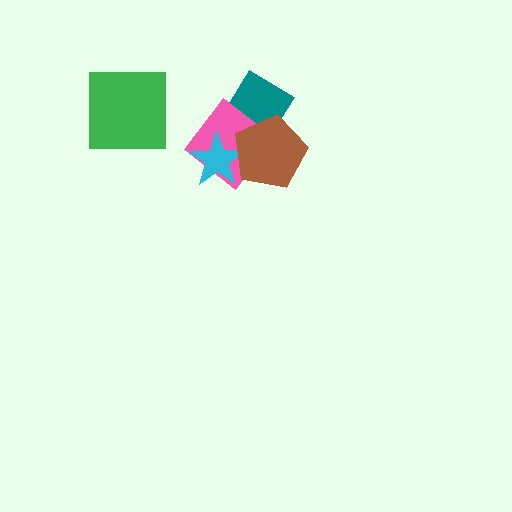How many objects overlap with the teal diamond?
2 objects overlap with the teal diamond.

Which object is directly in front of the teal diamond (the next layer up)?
The pink diamond is directly in front of the teal diamond.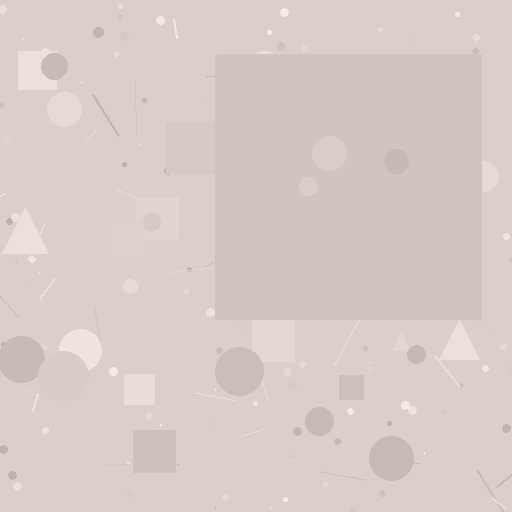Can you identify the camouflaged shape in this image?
The camouflaged shape is a square.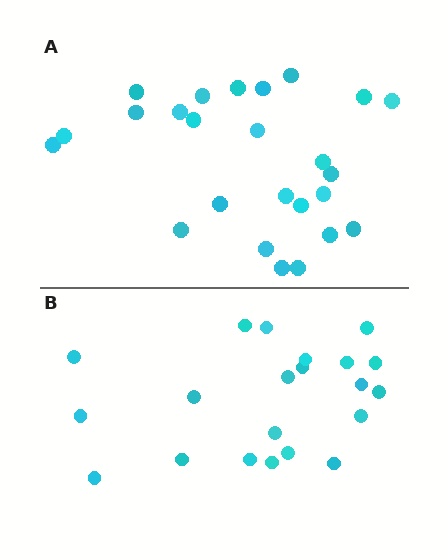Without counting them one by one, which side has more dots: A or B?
Region A (the top region) has more dots.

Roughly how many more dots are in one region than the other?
Region A has about 4 more dots than region B.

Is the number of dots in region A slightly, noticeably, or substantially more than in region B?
Region A has only slightly more — the two regions are fairly close. The ratio is roughly 1.2 to 1.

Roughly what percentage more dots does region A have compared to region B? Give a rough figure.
About 20% more.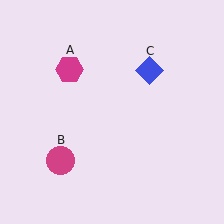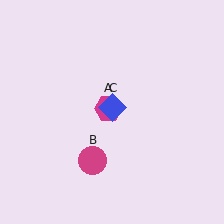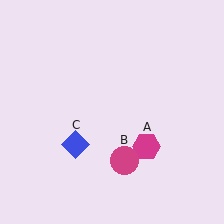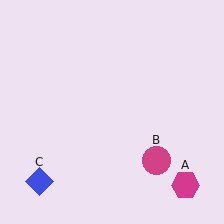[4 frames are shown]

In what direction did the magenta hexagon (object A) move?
The magenta hexagon (object A) moved down and to the right.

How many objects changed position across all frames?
3 objects changed position: magenta hexagon (object A), magenta circle (object B), blue diamond (object C).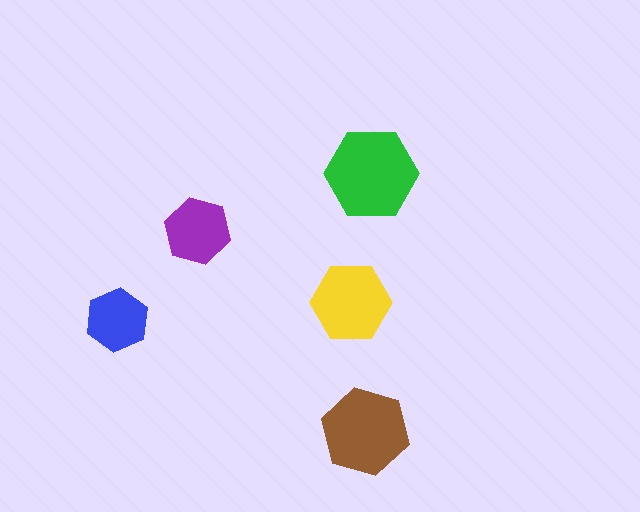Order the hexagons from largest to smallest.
the green one, the brown one, the yellow one, the purple one, the blue one.